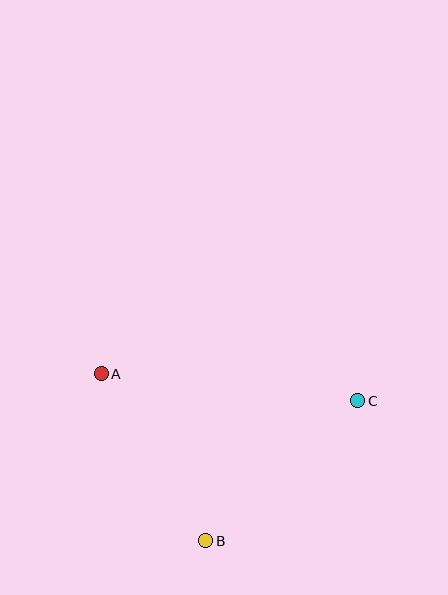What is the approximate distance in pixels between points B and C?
The distance between B and C is approximately 207 pixels.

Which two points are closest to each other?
Points A and B are closest to each other.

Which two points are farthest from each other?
Points A and C are farthest from each other.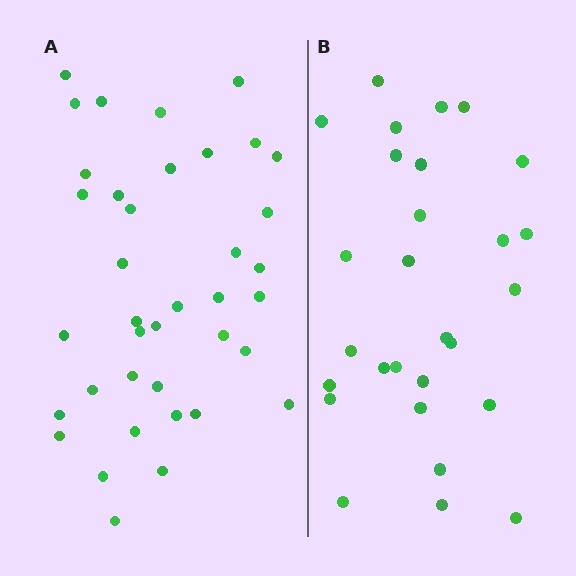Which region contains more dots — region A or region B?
Region A (the left region) has more dots.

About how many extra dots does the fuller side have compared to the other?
Region A has roughly 10 or so more dots than region B.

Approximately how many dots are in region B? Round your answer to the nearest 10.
About 30 dots. (The exact count is 28, which rounds to 30.)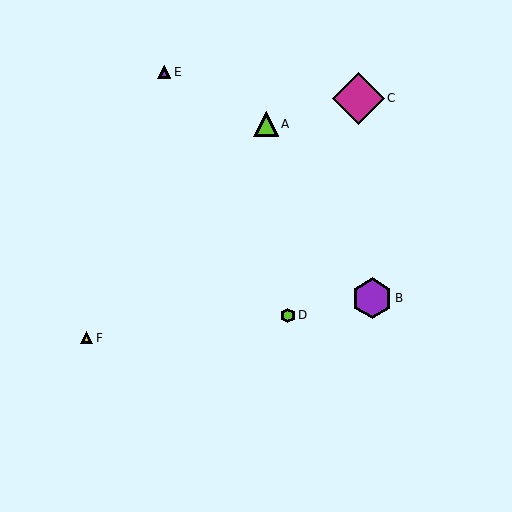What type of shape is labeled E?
Shape E is a purple triangle.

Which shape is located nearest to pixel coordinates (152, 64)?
The purple triangle (labeled E) at (164, 72) is nearest to that location.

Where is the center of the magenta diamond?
The center of the magenta diamond is at (358, 98).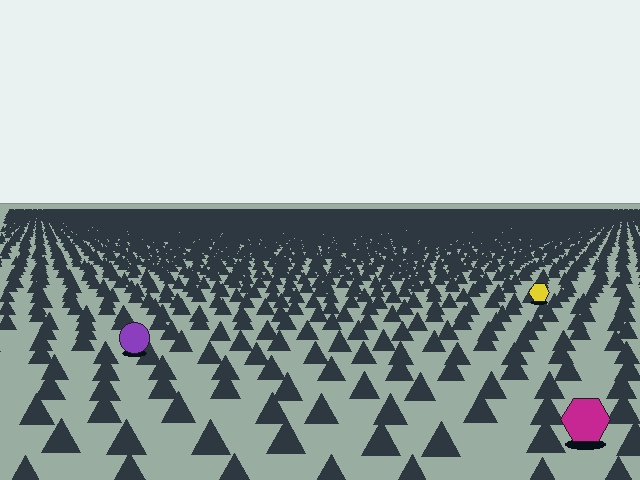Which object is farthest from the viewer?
The yellow hexagon is farthest from the viewer. It appears smaller and the ground texture around it is denser.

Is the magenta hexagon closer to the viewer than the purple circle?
Yes. The magenta hexagon is closer — you can tell from the texture gradient: the ground texture is coarser near it.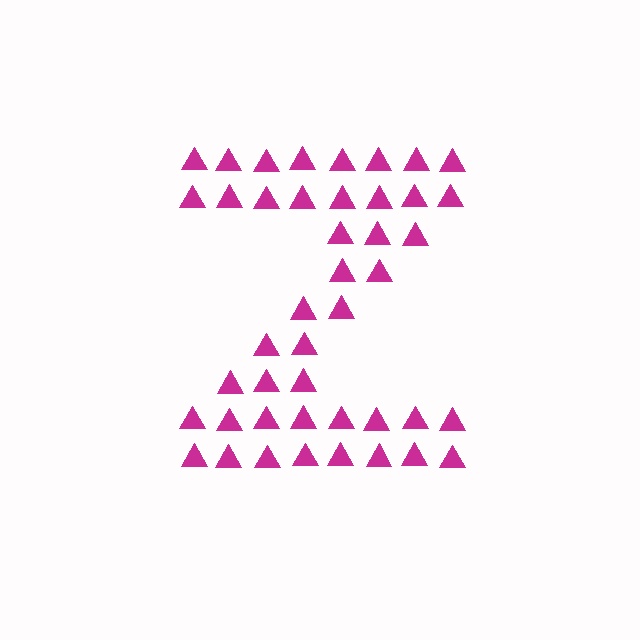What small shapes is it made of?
It is made of small triangles.